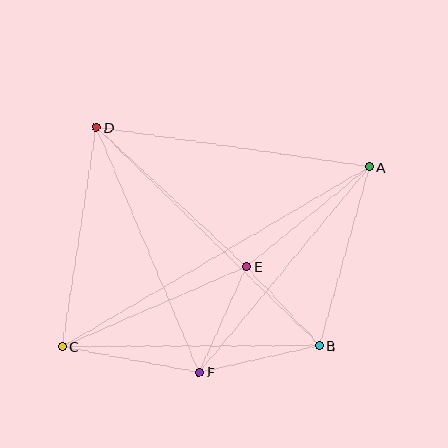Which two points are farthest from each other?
Points A and C are farthest from each other.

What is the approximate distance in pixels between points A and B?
The distance between A and B is approximately 186 pixels.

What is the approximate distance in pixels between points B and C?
The distance between B and C is approximately 257 pixels.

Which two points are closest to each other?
Points B and E are closest to each other.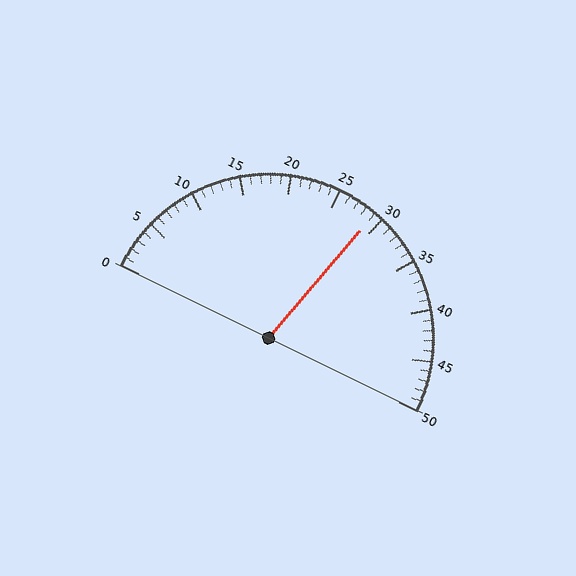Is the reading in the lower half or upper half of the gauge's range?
The reading is in the upper half of the range (0 to 50).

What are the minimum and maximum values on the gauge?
The gauge ranges from 0 to 50.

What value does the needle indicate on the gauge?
The needle indicates approximately 29.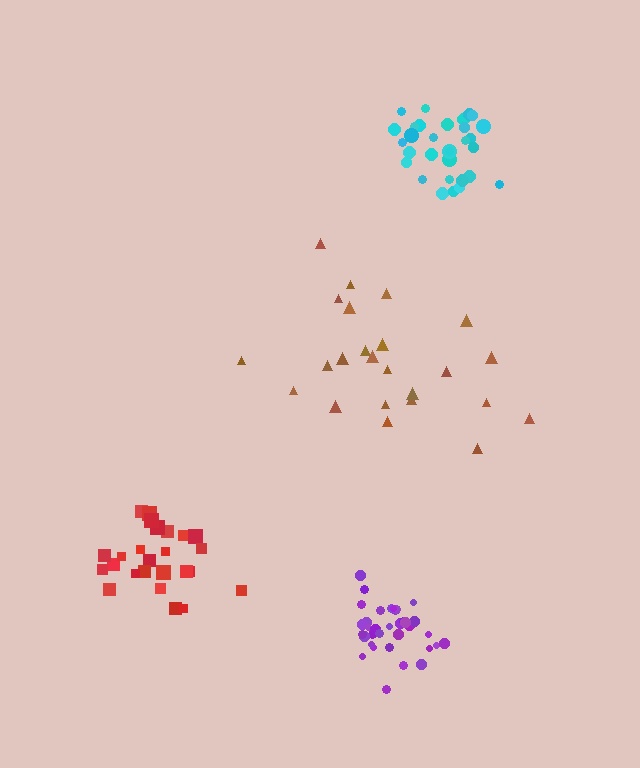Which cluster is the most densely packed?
Purple.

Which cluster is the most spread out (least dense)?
Brown.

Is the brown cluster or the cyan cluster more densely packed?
Cyan.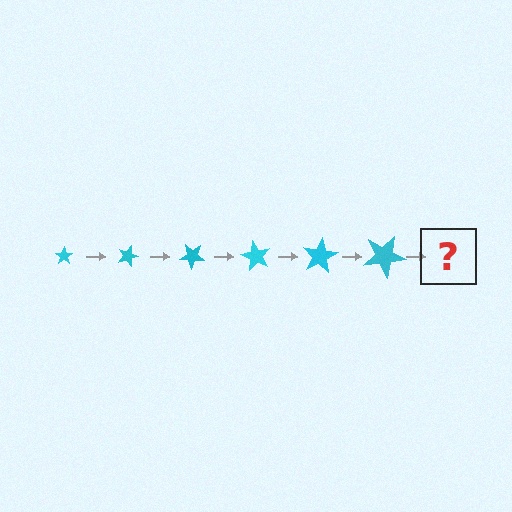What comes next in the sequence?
The next element should be a star, larger than the previous one and rotated 120 degrees from the start.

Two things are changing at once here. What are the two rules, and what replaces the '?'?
The two rules are that the star grows larger each step and it rotates 20 degrees each step. The '?' should be a star, larger than the previous one and rotated 120 degrees from the start.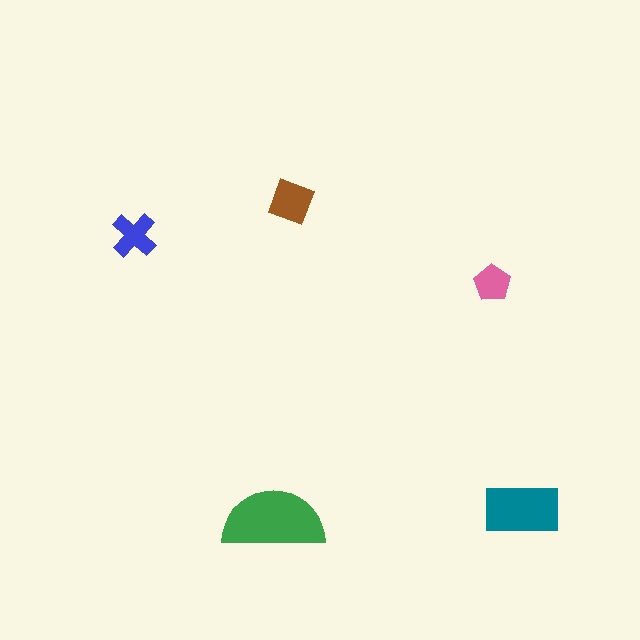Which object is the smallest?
The pink pentagon.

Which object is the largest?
The green semicircle.